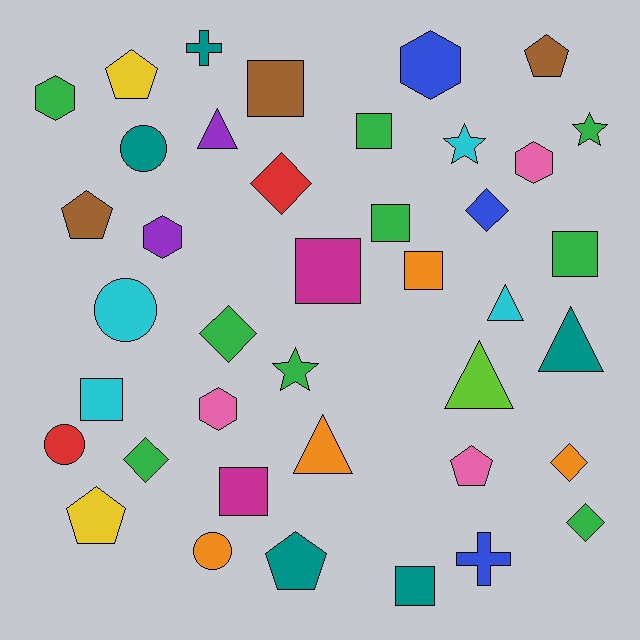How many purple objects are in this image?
There are 2 purple objects.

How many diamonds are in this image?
There are 6 diamonds.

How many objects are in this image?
There are 40 objects.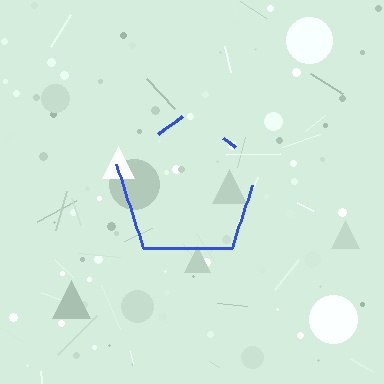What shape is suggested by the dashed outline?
The dashed outline suggests a pentagon.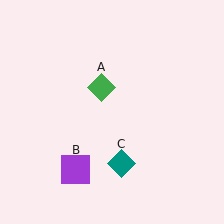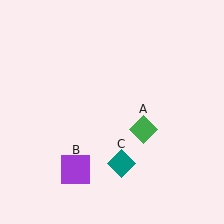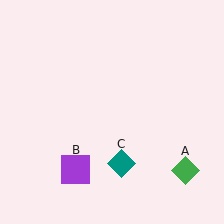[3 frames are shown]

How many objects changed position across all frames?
1 object changed position: green diamond (object A).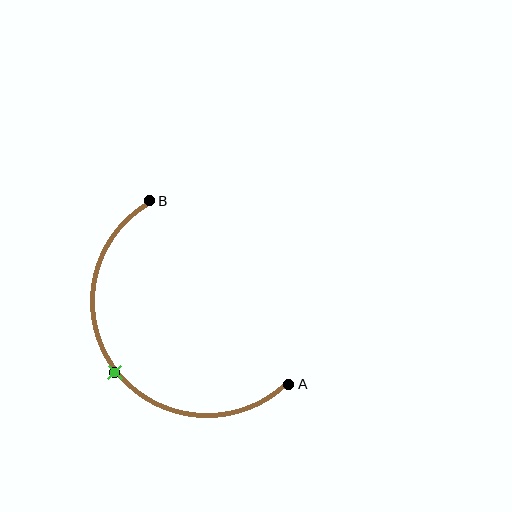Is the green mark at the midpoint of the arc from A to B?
Yes. The green mark lies on the arc at equal arc-length from both A and B — it is the arc midpoint.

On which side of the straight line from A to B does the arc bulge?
The arc bulges below and to the left of the straight line connecting A and B.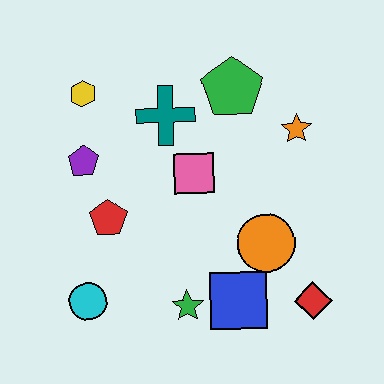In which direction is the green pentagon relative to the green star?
The green pentagon is above the green star.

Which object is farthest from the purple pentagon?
The red diamond is farthest from the purple pentagon.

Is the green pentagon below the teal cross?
No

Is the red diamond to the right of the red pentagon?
Yes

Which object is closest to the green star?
The blue square is closest to the green star.